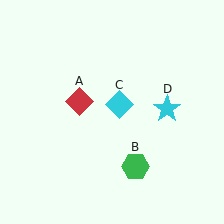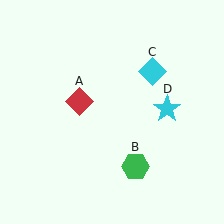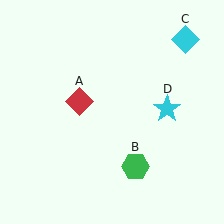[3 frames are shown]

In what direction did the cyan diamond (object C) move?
The cyan diamond (object C) moved up and to the right.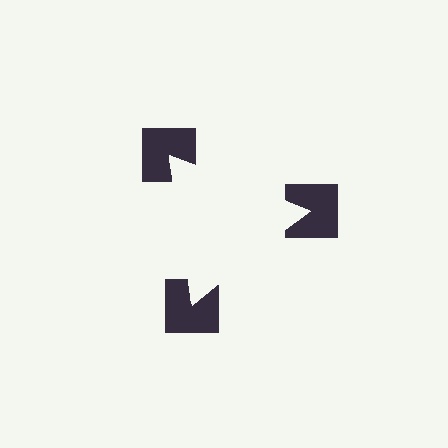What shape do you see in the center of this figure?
An illusory triangle — its edges are inferred from the aligned wedge cuts in the notched squares, not physically drawn.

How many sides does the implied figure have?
3 sides.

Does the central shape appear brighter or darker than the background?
It typically appears slightly brighter than the background, even though no actual brightness change is drawn.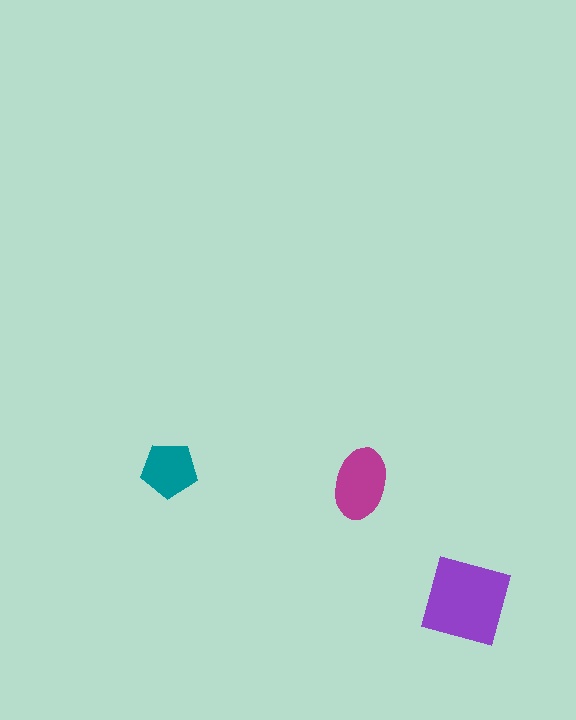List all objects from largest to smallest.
The purple square, the magenta ellipse, the teal pentagon.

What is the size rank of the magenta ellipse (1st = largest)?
2nd.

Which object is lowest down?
The purple square is bottommost.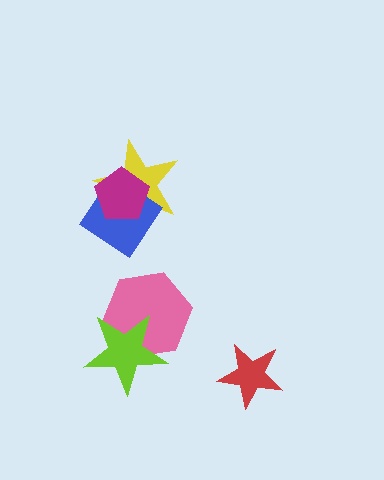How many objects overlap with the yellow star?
2 objects overlap with the yellow star.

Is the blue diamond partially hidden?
Yes, it is partially covered by another shape.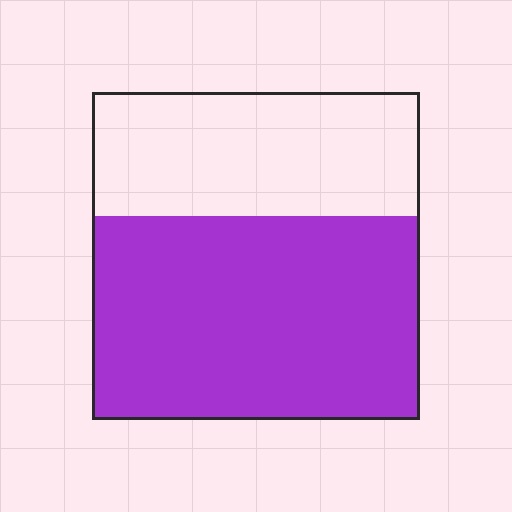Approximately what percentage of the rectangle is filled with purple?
Approximately 60%.